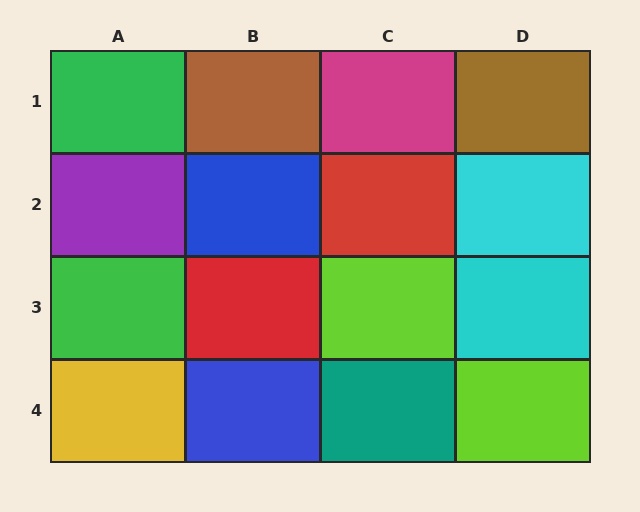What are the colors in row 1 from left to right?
Green, brown, magenta, brown.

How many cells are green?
2 cells are green.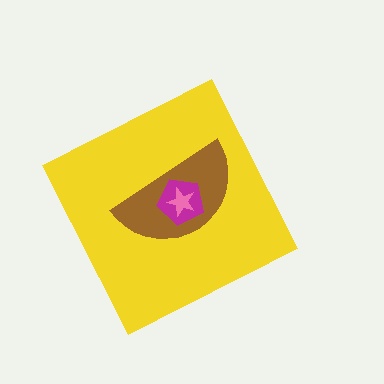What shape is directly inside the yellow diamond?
The brown semicircle.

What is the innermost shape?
The pink star.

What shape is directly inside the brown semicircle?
The magenta pentagon.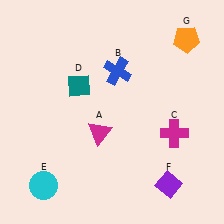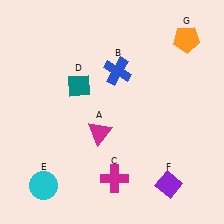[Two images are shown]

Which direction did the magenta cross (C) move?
The magenta cross (C) moved left.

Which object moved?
The magenta cross (C) moved left.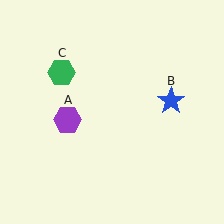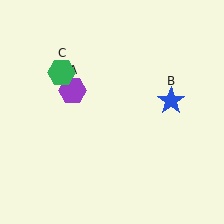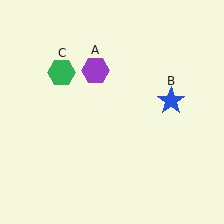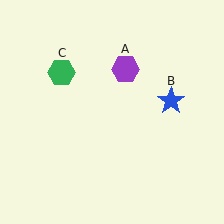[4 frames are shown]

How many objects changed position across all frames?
1 object changed position: purple hexagon (object A).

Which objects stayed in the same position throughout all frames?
Blue star (object B) and green hexagon (object C) remained stationary.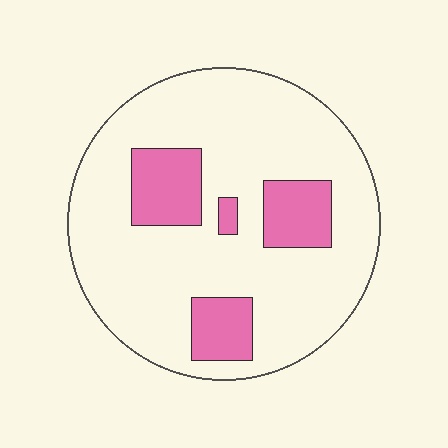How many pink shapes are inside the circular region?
4.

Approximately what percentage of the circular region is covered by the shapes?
Approximately 20%.